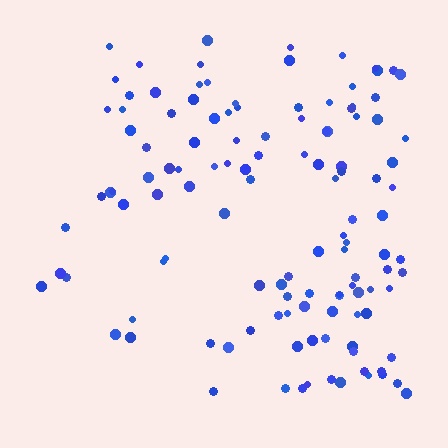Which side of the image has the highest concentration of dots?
The right.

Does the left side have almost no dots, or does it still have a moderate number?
Still a moderate number, just noticeably fewer than the right.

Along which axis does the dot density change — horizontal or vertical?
Horizontal.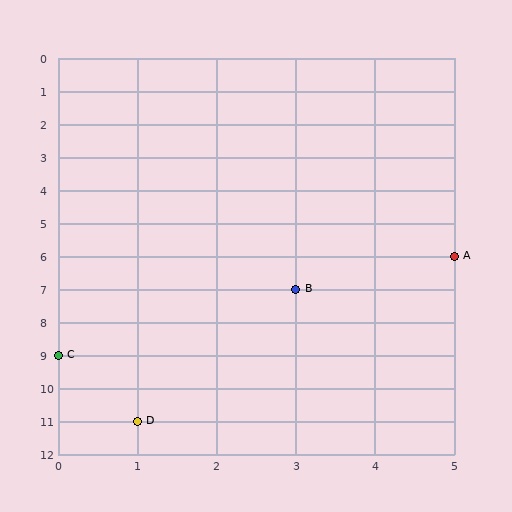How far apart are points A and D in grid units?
Points A and D are 4 columns and 5 rows apart (about 6.4 grid units diagonally).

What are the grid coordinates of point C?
Point C is at grid coordinates (0, 9).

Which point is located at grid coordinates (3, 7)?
Point B is at (3, 7).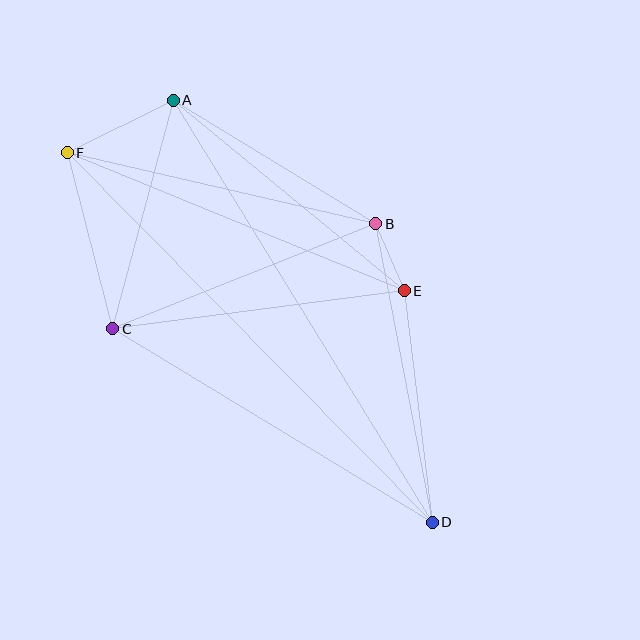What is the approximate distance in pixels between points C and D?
The distance between C and D is approximately 373 pixels.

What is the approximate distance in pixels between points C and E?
The distance between C and E is approximately 294 pixels.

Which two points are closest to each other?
Points B and E are closest to each other.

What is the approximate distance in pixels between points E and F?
The distance between E and F is approximately 364 pixels.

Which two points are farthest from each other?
Points D and F are farthest from each other.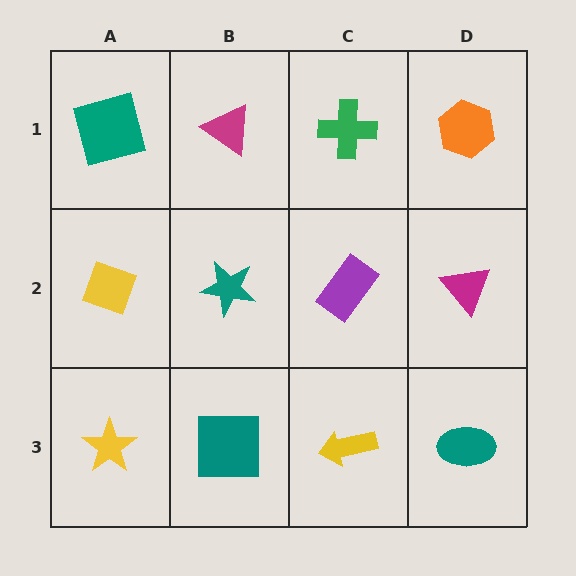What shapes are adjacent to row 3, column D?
A magenta triangle (row 2, column D), a yellow arrow (row 3, column C).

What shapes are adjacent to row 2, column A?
A teal square (row 1, column A), a yellow star (row 3, column A), a teal star (row 2, column B).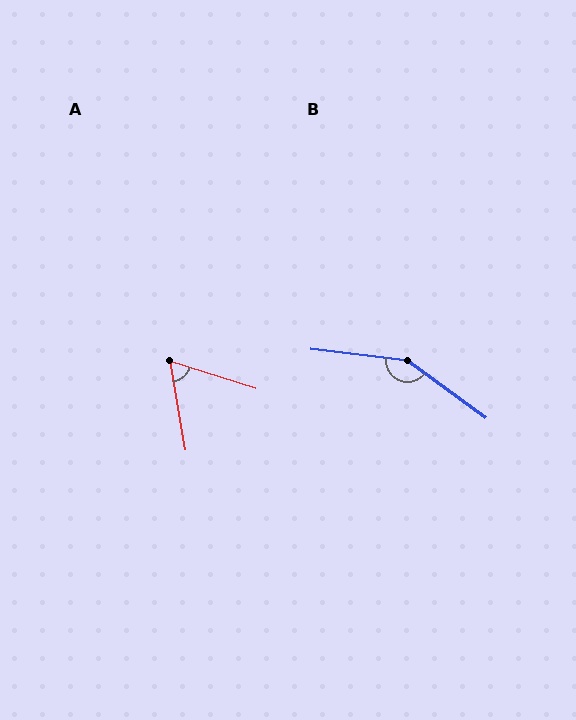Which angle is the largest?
B, at approximately 151 degrees.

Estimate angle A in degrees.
Approximately 62 degrees.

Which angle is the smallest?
A, at approximately 62 degrees.